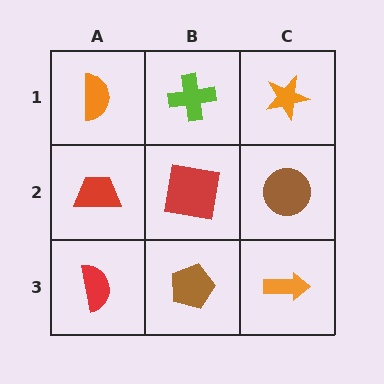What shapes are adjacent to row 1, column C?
A brown circle (row 2, column C), a lime cross (row 1, column B).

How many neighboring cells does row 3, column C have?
2.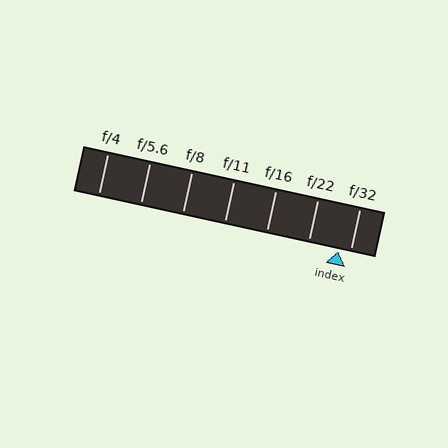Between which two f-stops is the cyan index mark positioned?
The index mark is between f/22 and f/32.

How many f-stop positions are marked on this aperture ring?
There are 7 f-stop positions marked.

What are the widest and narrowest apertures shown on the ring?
The widest aperture shown is f/4 and the narrowest is f/32.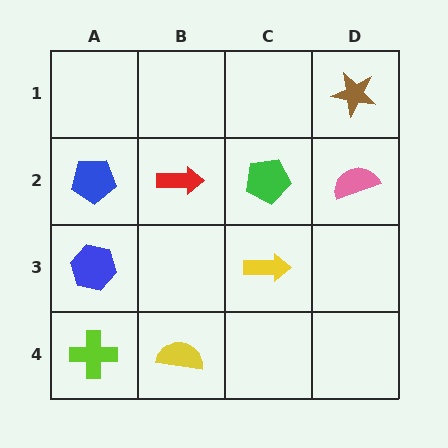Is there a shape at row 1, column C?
No, that cell is empty.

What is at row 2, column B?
A red arrow.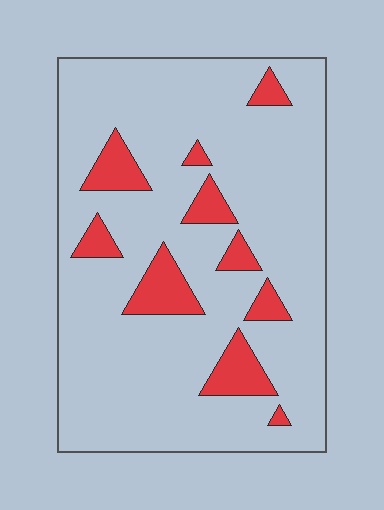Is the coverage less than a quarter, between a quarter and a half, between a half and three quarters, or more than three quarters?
Less than a quarter.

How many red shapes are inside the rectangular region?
10.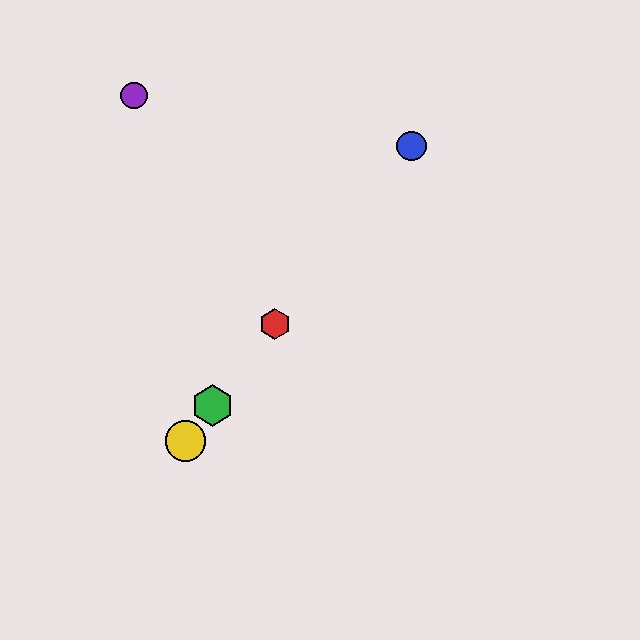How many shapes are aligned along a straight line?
4 shapes (the red hexagon, the blue circle, the green hexagon, the yellow circle) are aligned along a straight line.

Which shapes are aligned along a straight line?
The red hexagon, the blue circle, the green hexagon, the yellow circle are aligned along a straight line.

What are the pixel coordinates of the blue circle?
The blue circle is at (411, 146).